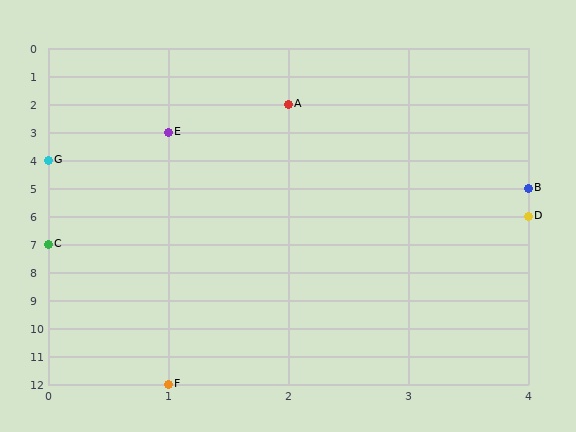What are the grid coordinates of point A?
Point A is at grid coordinates (2, 2).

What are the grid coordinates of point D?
Point D is at grid coordinates (4, 6).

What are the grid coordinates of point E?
Point E is at grid coordinates (1, 3).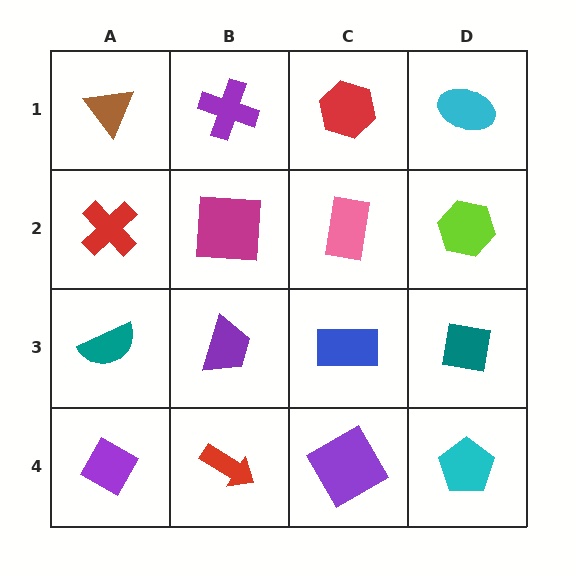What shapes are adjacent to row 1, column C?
A pink rectangle (row 2, column C), a purple cross (row 1, column B), a cyan ellipse (row 1, column D).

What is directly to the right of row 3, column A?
A purple trapezoid.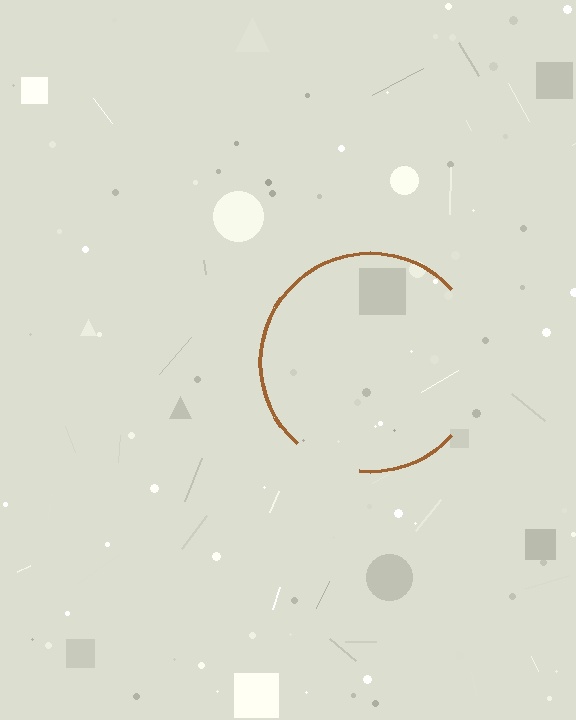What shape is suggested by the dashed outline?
The dashed outline suggests a circle.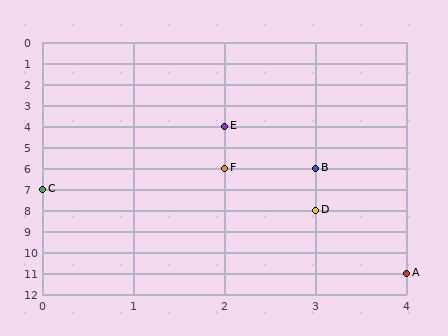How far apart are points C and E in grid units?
Points C and E are 2 columns and 3 rows apart (about 3.6 grid units diagonally).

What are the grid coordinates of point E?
Point E is at grid coordinates (2, 4).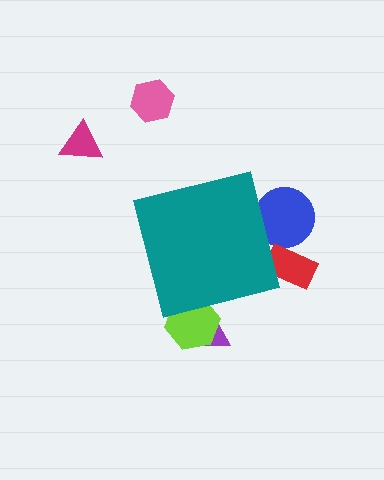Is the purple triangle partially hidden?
Yes, the purple triangle is partially hidden behind the teal square.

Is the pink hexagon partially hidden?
No, the pink hexagon is fully visible.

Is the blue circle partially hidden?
Yes, the blue circle is partially hidden behind the teal square.